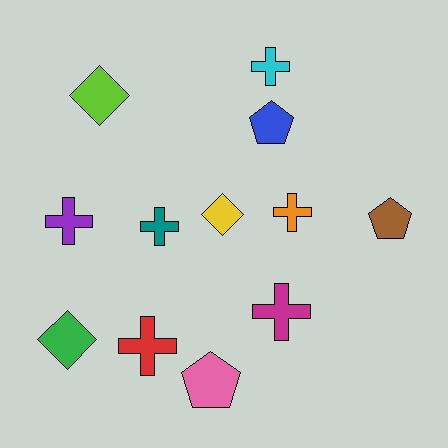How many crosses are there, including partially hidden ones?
There are 6 crosses.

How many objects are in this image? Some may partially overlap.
There are 12 objects.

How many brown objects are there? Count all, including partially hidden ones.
There is 1 brown object.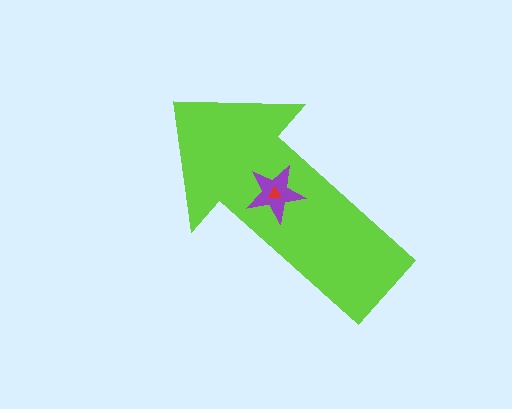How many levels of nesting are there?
3.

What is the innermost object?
The red triangle.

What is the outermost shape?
The lime arrow.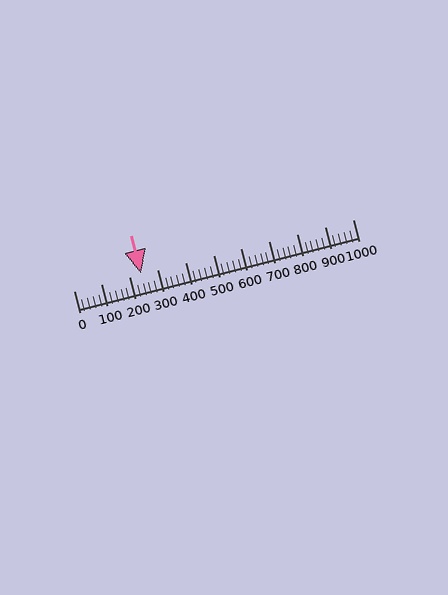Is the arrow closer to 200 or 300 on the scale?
The arrow is closer to 200.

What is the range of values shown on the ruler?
The ruler shows values from 0 to 1000.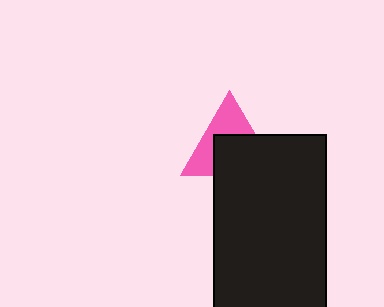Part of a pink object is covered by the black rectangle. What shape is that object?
It is a triangle.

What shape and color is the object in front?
The object in front is a black rectangle.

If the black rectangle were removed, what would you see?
You would see the complete pink triangle.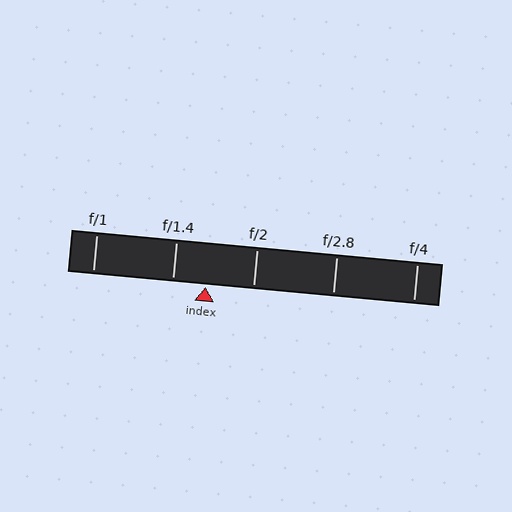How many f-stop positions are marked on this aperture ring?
There are 5 f-stop positions marked.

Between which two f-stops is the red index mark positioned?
The index mark is between f/1.4 and f/2.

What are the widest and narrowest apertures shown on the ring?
The widest aperture shown is f/1 and the narrowest is f/4.